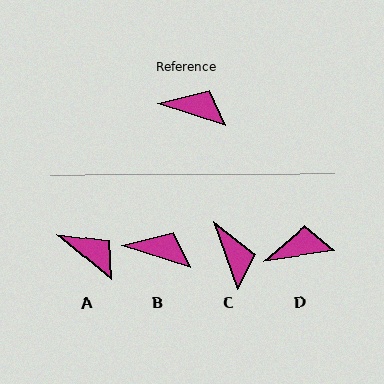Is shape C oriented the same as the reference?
No, it is off by about 52 degrees.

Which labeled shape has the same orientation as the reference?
B.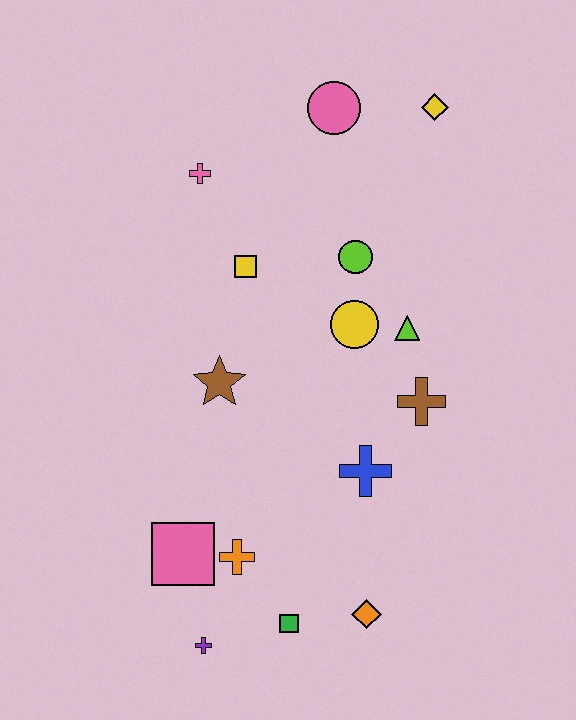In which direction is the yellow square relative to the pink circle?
The yellow square is below the pink circle.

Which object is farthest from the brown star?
The yellow diamond is farthest from the brown star.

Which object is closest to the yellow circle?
The lime triangle is closest to the yellow circle.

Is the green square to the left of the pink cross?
No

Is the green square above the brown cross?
No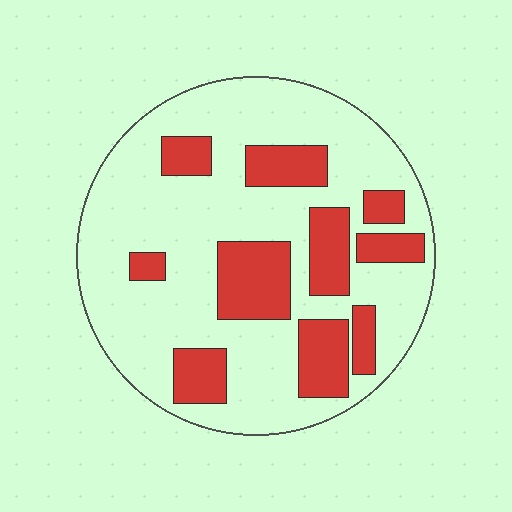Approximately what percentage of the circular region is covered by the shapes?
Approximately 30%.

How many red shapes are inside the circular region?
10.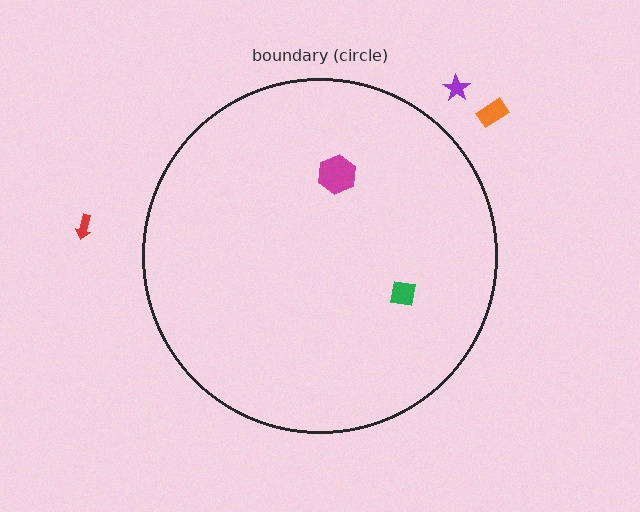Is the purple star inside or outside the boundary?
Outside.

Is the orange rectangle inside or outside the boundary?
Outside.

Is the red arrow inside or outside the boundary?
Outside.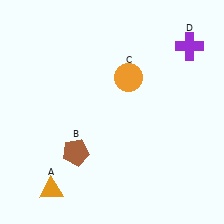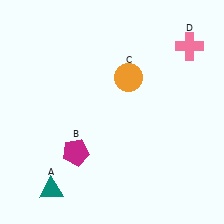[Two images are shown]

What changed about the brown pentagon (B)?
In Image 1, B is brown. In Image 2, it changed to magenta.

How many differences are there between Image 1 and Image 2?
There are 3 differences between the two images.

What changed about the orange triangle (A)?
In Image 1, A is orange. In Image 2, it changed to teal.